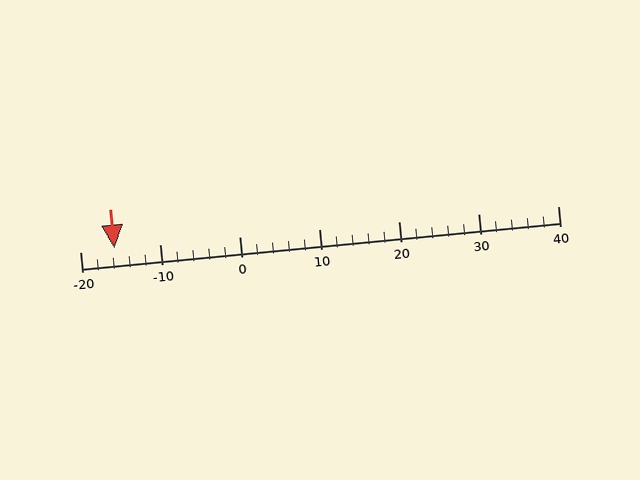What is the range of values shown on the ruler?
The ruler shows values from -20 to 40.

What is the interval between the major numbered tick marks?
The major tick marks are spaced 10 units apart.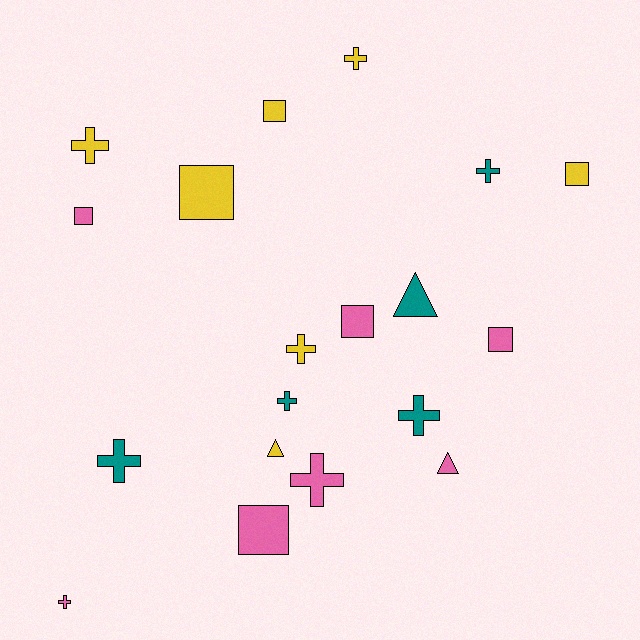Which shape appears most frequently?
Cross, with 9 objects.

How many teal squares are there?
There are no teal squares.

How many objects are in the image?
There are 19 objects.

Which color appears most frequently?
Yellow, with 7 objects.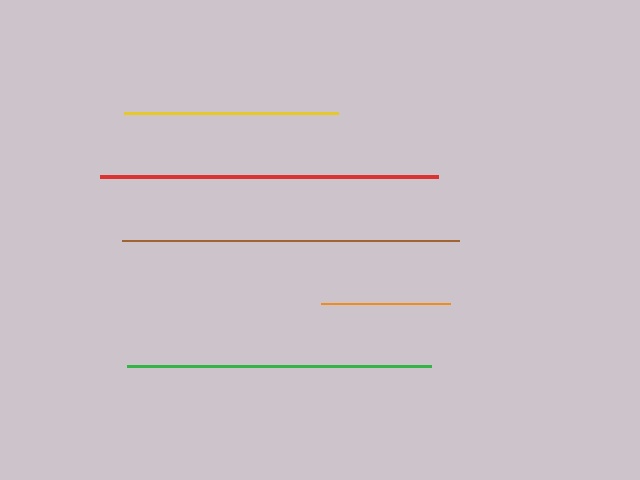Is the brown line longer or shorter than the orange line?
The brown line is longer than the orange line.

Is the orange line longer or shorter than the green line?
The green line is longer than the orange line.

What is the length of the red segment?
The red segment is approximately 339 pixels long.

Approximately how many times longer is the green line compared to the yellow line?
The green line is approximately 1.4 times the length of the yellow line.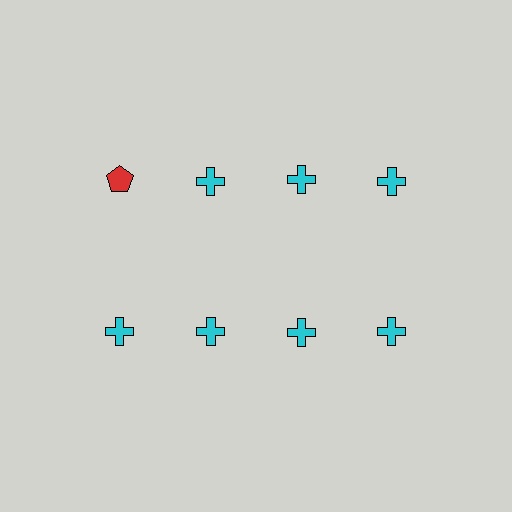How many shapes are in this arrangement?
There are 8 shapes arranged in a grid pattern.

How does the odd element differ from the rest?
It differs in both color (red instead of cyan) and shape (pentagon instead of cross).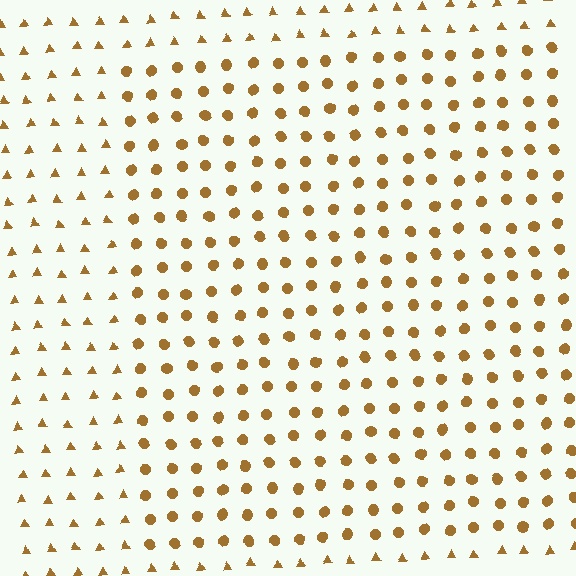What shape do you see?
I see a rectangle.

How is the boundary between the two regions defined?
The boundary is defined by a change in element shape: circles inside vs. triangles outside. All elements share the same color and spacing.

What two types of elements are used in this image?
The image uses circles inside the rectangle region and triangles outside it.